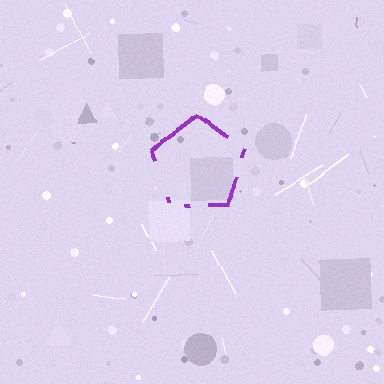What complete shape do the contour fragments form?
The contour fragments form a pentagon.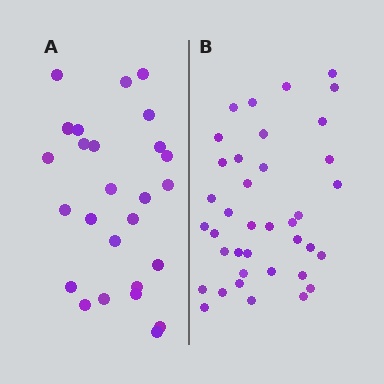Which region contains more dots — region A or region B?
Region B (the right region) has more dots.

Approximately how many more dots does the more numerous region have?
Region B has roughly 12 or so more dots than region A.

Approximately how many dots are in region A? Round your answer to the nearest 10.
About 30 dots. (The exact count is 26, which rounds to 30.)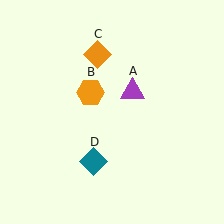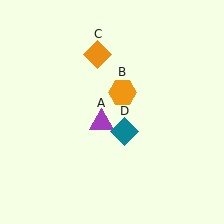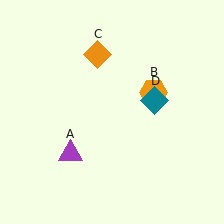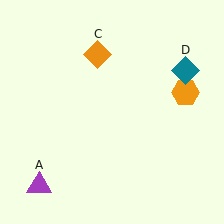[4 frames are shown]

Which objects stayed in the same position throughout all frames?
Orange diamond (object C) remained stationary.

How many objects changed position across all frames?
3 objects changed position: purple triangle (object A), orange hexagon (object B), teal diamond (object D).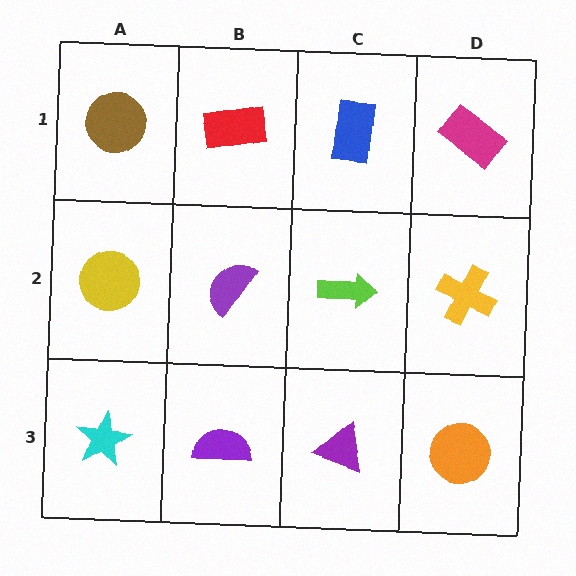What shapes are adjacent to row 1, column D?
A yellow cross (row 2, column D), a blue rectangle (row 1, column C).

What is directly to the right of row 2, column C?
A yellow cross.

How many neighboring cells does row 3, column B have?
3.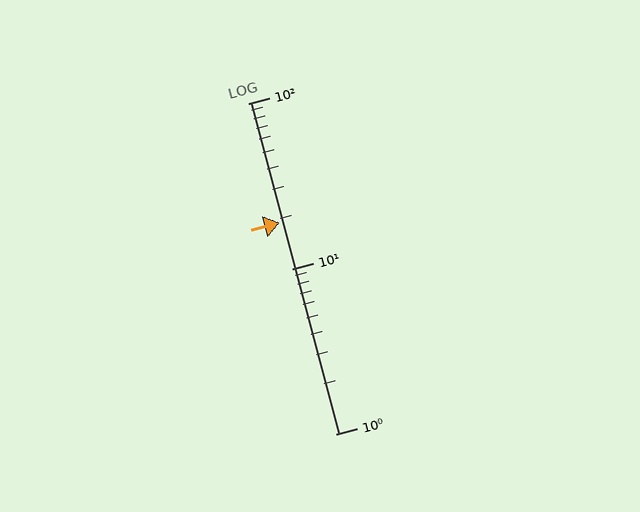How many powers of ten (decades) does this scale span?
The scale spans 2 decades, from 1 to 100.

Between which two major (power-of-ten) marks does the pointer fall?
The pointer is between 10 and 100.